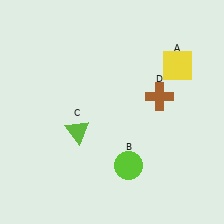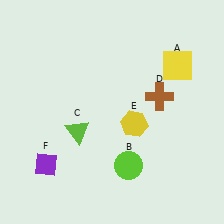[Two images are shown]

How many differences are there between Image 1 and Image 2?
There are 2 differences between the two images.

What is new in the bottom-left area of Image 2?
A purple diamond (F) was added in the bottom-left area of Image 2.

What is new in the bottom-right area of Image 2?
A yellow hexagon (E) was added in the bottom-right area of Image 2.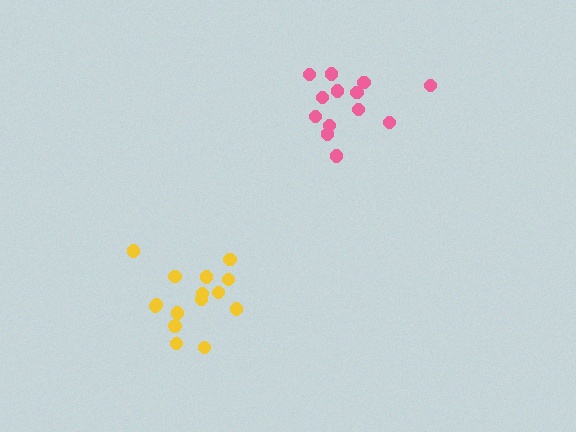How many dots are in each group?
Group 1: 13 dots, Group 2: 15 dots (28 total).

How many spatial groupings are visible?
There are 2 spatial groupings.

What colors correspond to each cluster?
The clusters are colored: pink, yellow.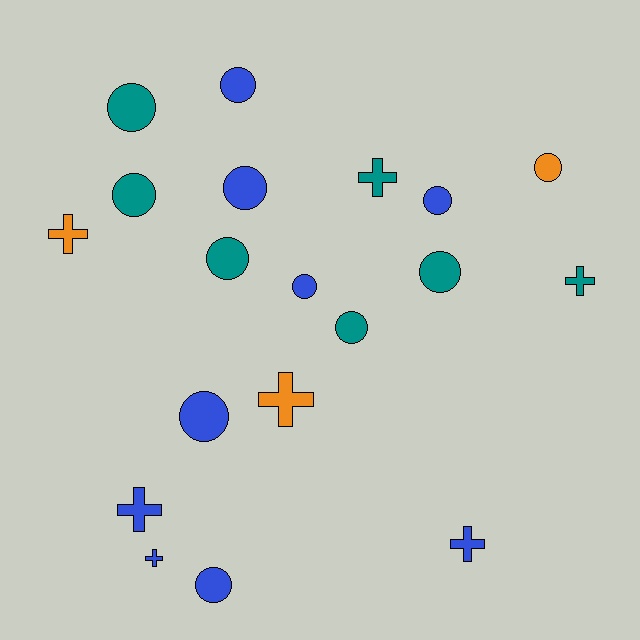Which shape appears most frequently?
Circle, with 12 objects.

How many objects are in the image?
There are 19 objects.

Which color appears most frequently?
Blue, with 9 objects.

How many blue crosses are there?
There are 3 blue crosses.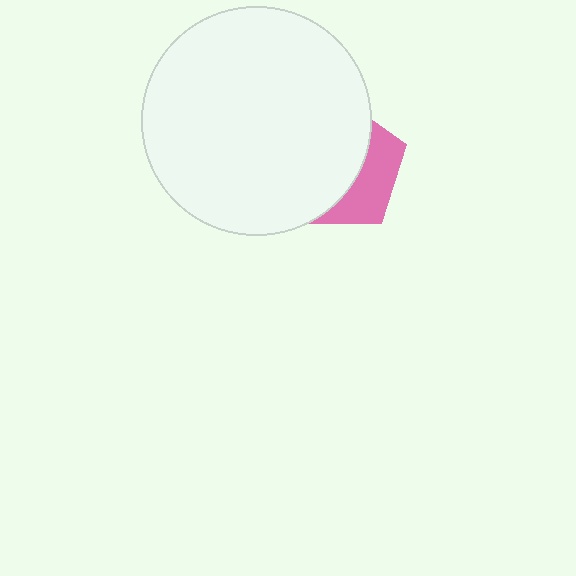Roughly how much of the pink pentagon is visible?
A small part of it is visible (roughly 34%).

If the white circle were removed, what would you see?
You would see the complete pink pentagon.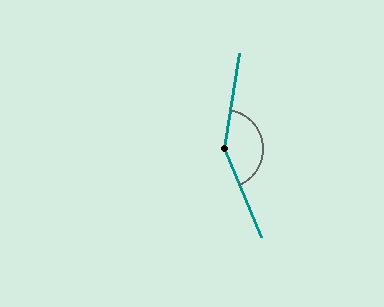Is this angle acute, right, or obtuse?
It is obtuse.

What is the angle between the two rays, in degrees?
Approximately 148 degrees.